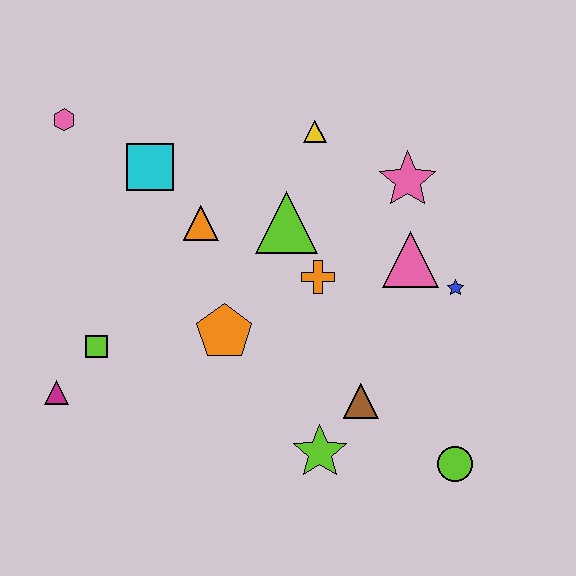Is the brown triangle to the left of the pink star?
Yes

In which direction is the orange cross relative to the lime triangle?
The orange cross is below the lime triangle.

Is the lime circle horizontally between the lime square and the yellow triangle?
No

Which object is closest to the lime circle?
The brown triangle is closest to the lime circle.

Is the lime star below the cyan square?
Yes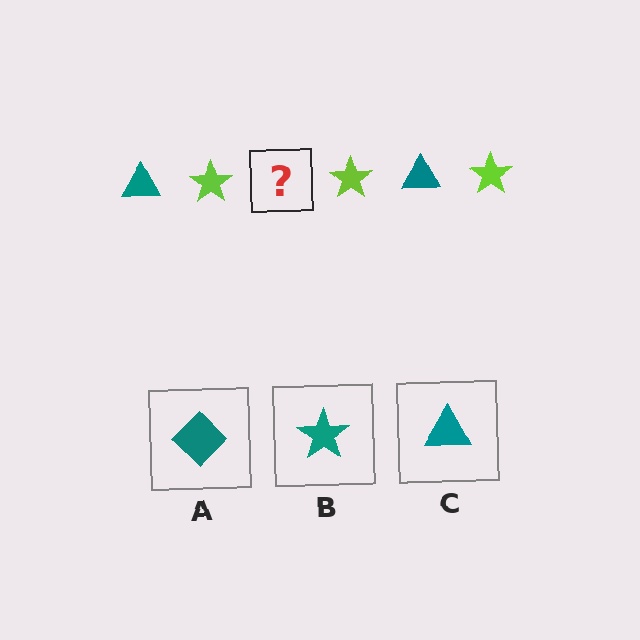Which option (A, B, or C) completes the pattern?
C.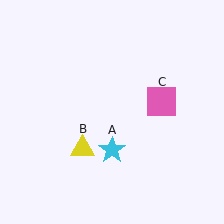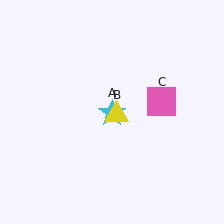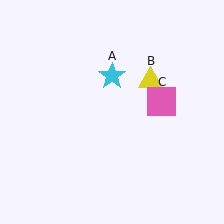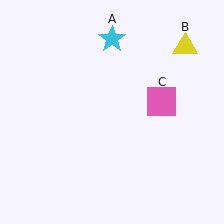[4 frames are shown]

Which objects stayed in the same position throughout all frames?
Pink square (object C) remained stationary.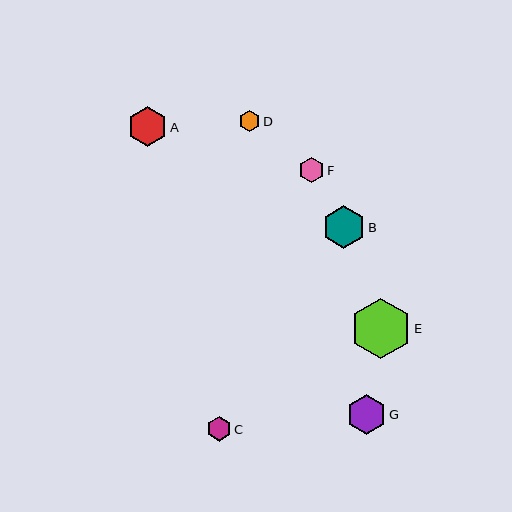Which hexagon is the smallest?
Hexagon D is the smallest with a size of approximately 21 pixels.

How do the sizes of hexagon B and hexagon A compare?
Hexagon B and hexagon A are approximately the same size.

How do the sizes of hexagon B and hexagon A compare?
Hexagon B and hexagon A are approximately the same size.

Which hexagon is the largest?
Hexagon E is the largest with a size of approximately 61 pixels.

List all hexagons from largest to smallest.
From largest to smallest: E, B, G, A, F, C, D.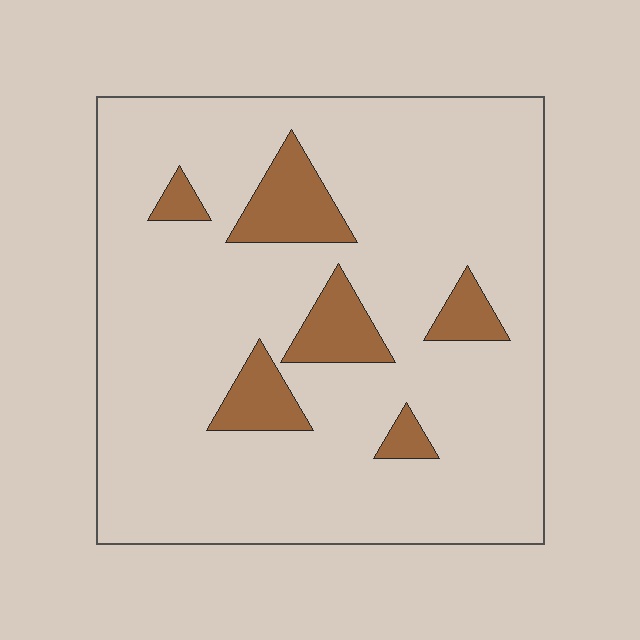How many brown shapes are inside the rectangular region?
6.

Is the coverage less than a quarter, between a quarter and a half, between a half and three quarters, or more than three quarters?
Less than a quarter.